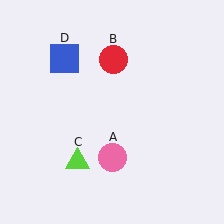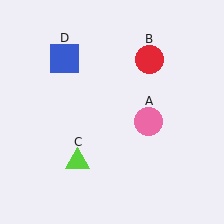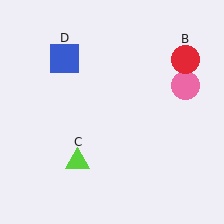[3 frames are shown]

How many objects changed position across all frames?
2 objects changed position: pink circle (object A), red circle (object B).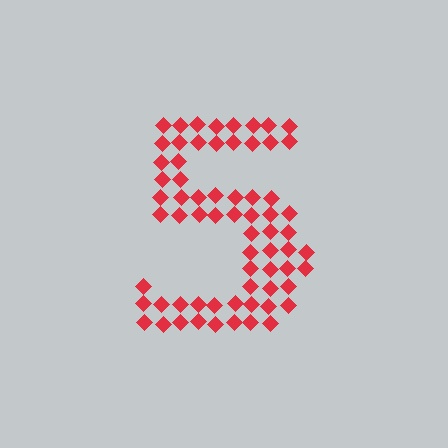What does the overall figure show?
The overall figure shows the digit 5.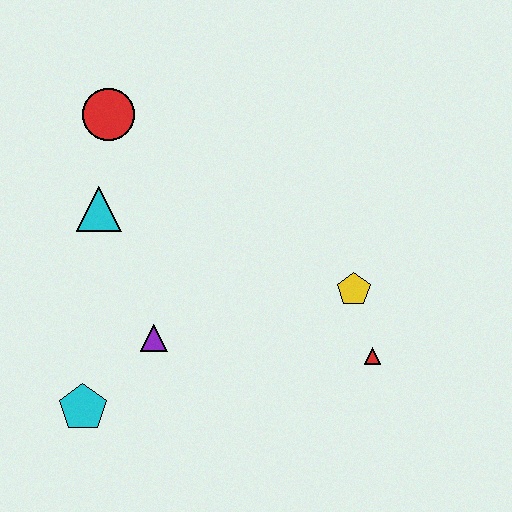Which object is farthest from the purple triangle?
The red circle is farthest from the purple triangle.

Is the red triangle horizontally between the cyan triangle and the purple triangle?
No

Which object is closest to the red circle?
The cyan triangle is closest to the red circle.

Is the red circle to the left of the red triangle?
Yes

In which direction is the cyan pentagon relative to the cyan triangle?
The cyan pentagon is below the cyan triangle.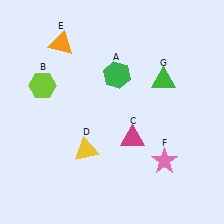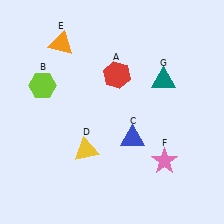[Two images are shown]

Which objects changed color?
A changed from green to red. C changed from magenta to blue. G changed from green to teal.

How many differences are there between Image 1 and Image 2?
There are 3 differences between the two images.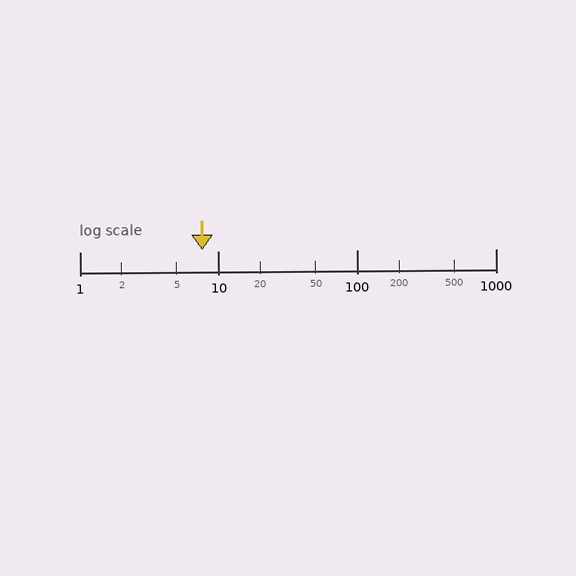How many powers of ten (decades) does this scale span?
The scale spans 3 decades, from 1 to 1000.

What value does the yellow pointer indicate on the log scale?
The pointer indicates approximately 7.7.